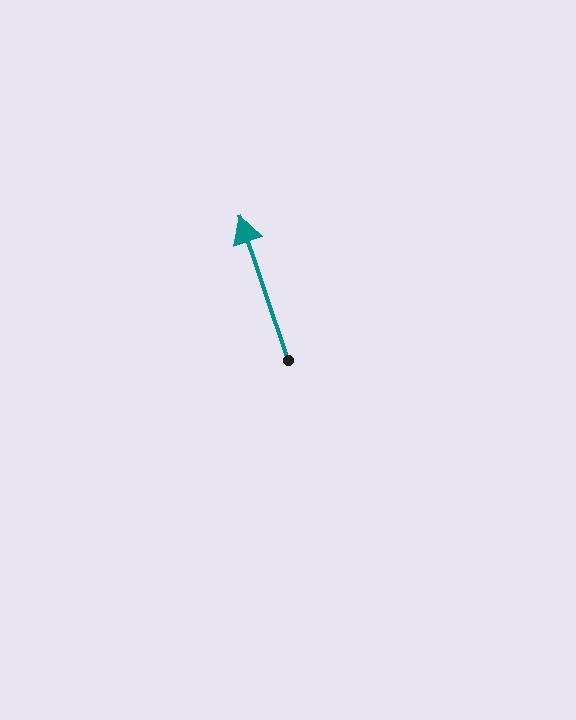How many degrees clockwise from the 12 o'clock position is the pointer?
Approximately 341 degrees.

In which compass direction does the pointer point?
North.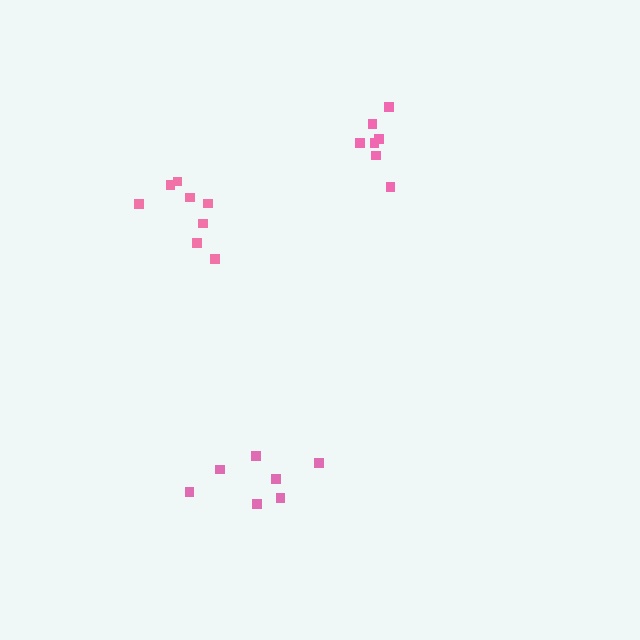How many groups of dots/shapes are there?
There are 3 groups.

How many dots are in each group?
Group 1: 7 dots, Group 2: 7 dots, Group 3: 8 dots (22 total).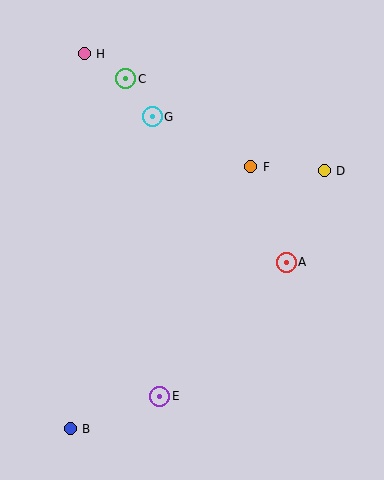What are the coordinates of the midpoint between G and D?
The midpoint between G and D is at (238, 144).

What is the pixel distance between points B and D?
The distance between B and D is 362 pixels.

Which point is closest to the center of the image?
Point F at (251, 167) is closest to the center.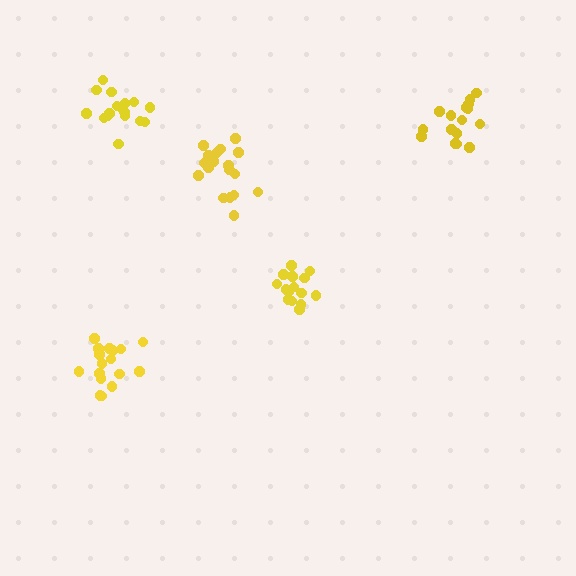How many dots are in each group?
Group 1: 17 dots, Group 2: 17 dots, Group 3: 17 dots, Group 4: 19 dots, Group 5: 15 dots (85 total).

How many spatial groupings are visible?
There are 5 spatial groupings.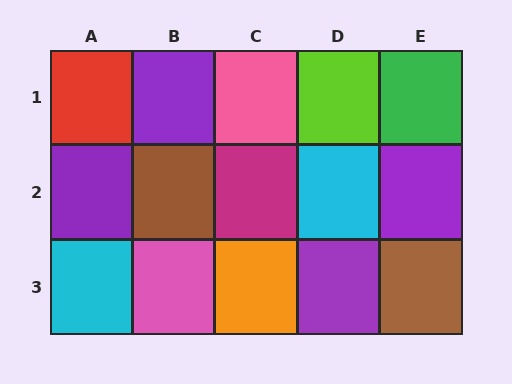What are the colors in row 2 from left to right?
Purple, brown, magenta, cyan, purple.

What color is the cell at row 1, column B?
Purple.